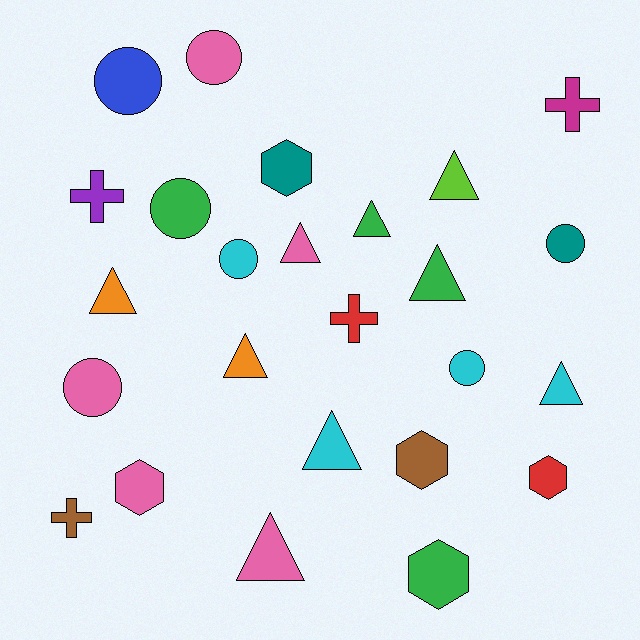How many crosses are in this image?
There are 4 crosses.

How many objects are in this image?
There are 25 objects.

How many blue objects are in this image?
There is 1 blue object.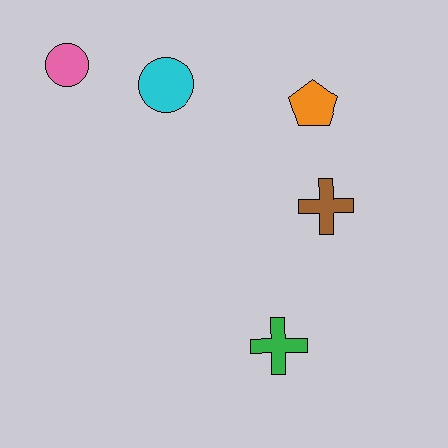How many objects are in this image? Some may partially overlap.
There are 5 objects.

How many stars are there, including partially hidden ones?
There are no stars.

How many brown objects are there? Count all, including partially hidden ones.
There is 1 brown object.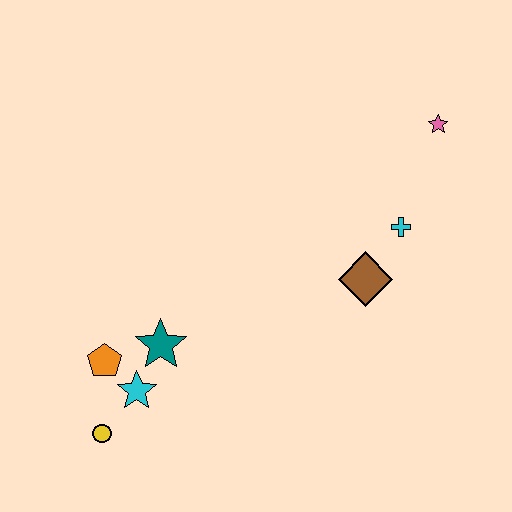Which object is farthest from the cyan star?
The pink star is farthest from the cyan star.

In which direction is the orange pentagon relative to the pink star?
The orange pentagon is to the left of the pink star.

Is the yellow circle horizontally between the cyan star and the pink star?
No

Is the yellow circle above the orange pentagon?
No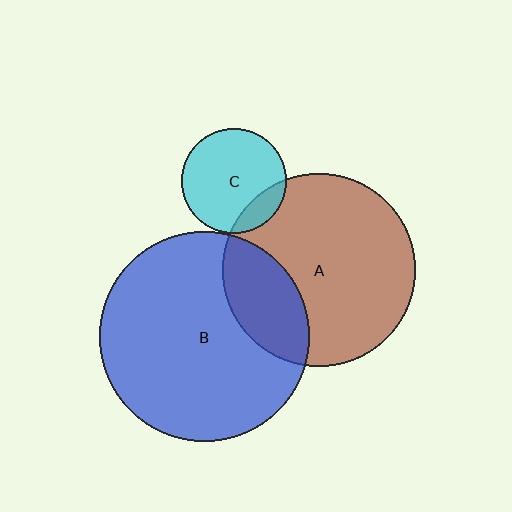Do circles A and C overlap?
Yes.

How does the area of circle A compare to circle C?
Approximately 3.4 times.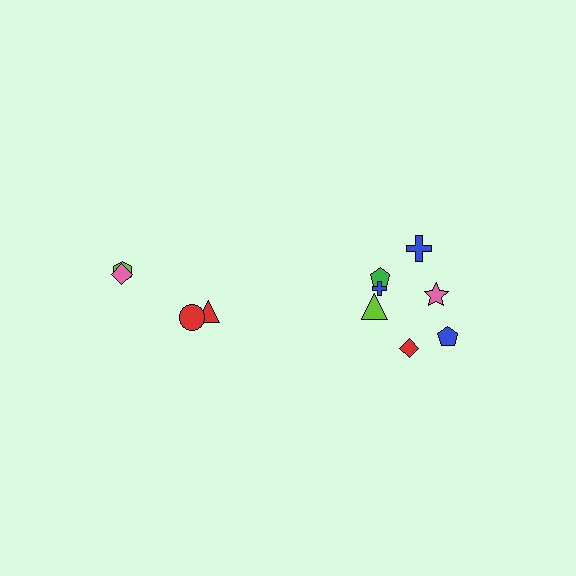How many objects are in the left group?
There are 4 objects.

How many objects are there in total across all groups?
There are 11 objects.